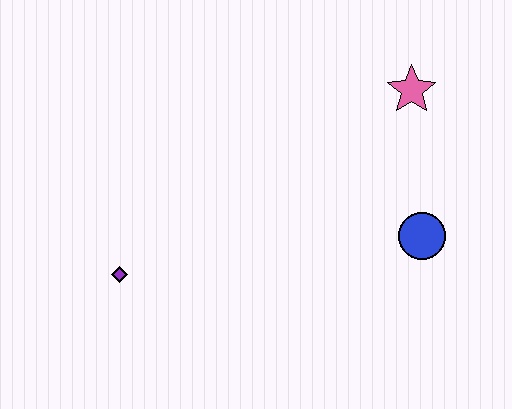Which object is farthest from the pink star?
The purple diamond is farthest from the pink star.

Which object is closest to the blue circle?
The pink star is closest to the blue circle.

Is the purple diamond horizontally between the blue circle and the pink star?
No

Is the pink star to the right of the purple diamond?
Yes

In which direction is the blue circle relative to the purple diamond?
The blue circle is to the right of the purple diamond.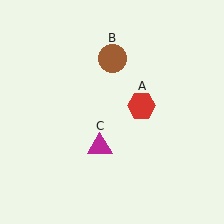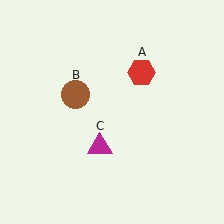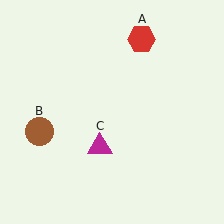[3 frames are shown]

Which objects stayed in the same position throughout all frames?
Magenta triangle (object C) remained stationary.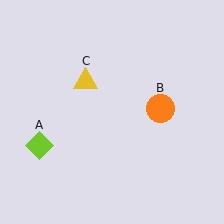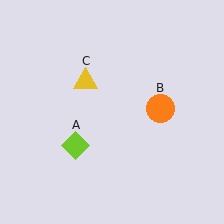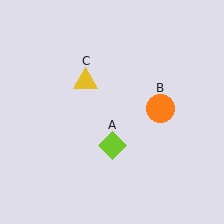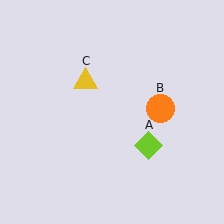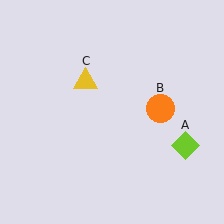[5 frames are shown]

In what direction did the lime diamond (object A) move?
The lime diamond (object A) moved right.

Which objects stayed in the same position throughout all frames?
Orange circle (object B) and yellow triangle (object C) remained stationary.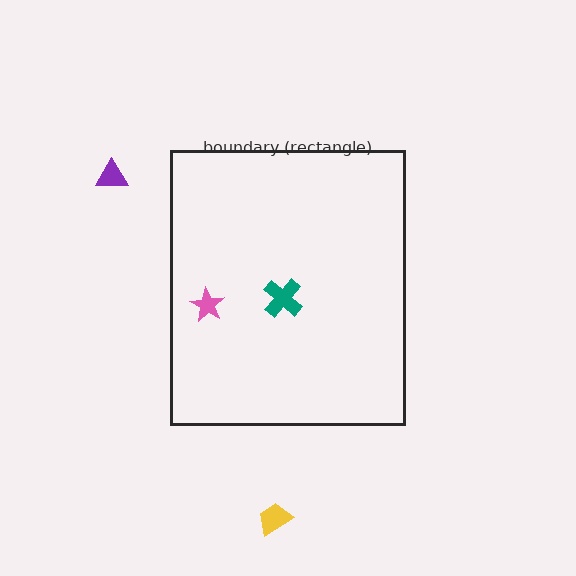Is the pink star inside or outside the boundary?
Inside.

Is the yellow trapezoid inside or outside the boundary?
Outside.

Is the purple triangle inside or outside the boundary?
Outside.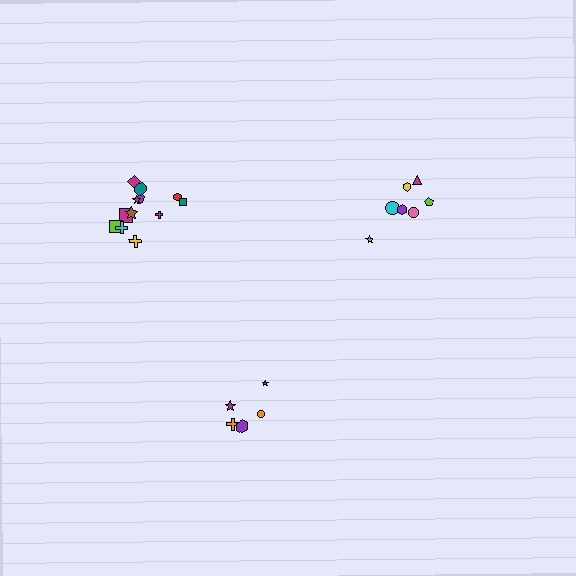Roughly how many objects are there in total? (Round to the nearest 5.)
Roughly 25 objects in total.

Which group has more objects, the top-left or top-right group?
The top-left group.